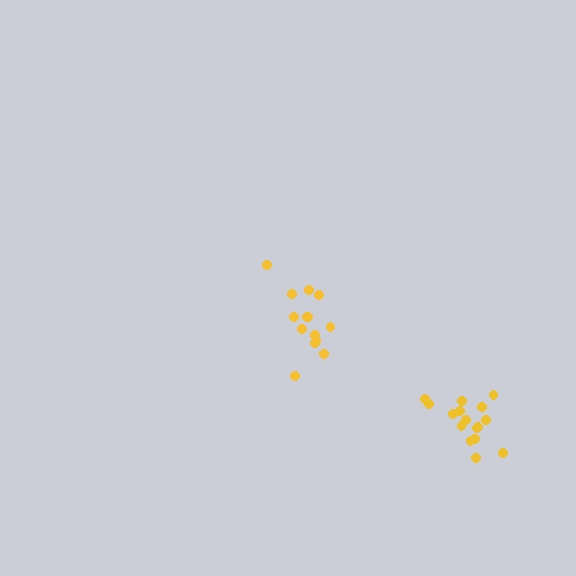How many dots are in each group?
Group 1: 14 dots, Group 2: 16 dots (30 total).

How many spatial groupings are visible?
There are 2 spatial groupings.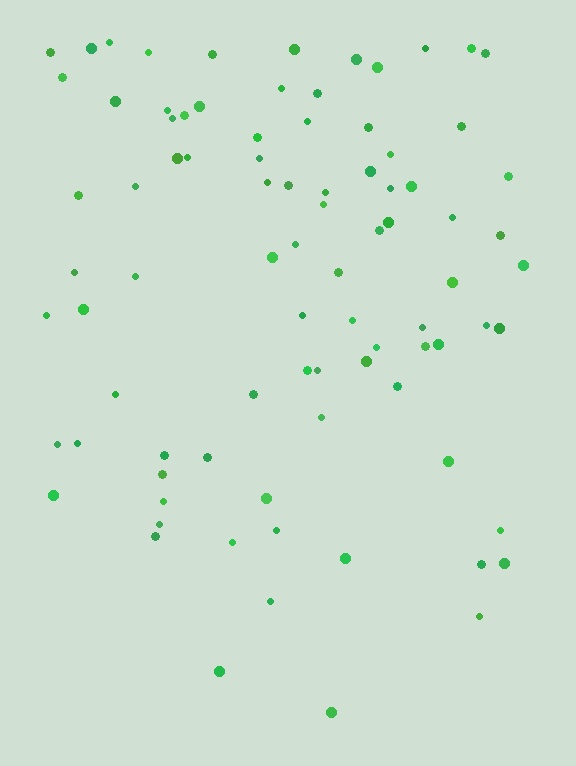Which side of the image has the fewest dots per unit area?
The bottom.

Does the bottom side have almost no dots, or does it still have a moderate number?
Still a moderate number, just noticeably fewer than the top.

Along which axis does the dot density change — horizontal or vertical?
Vertical.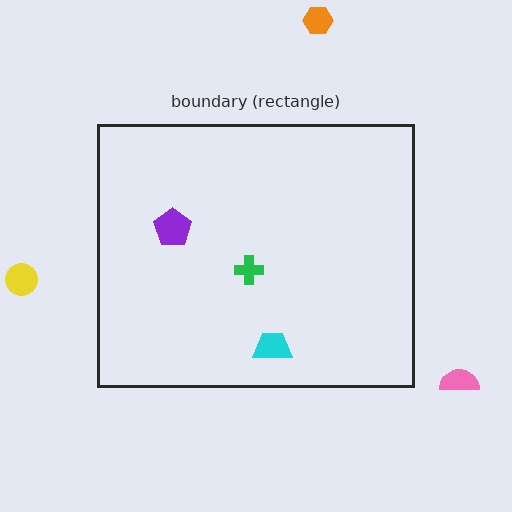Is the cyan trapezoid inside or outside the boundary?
Inside.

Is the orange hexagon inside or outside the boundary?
Outside.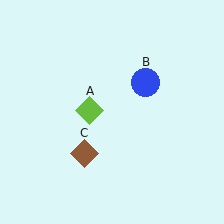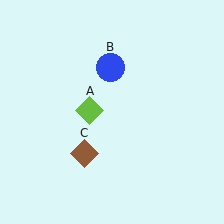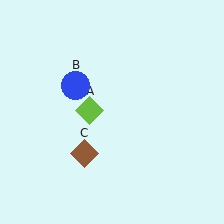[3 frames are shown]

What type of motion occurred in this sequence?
The blue circle (object B) rotated counterclockwise around the center of the scene.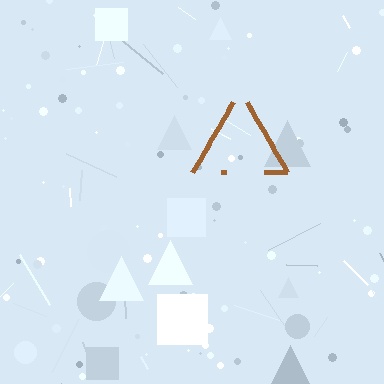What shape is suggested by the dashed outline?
The dashed outline suggests a triangle.